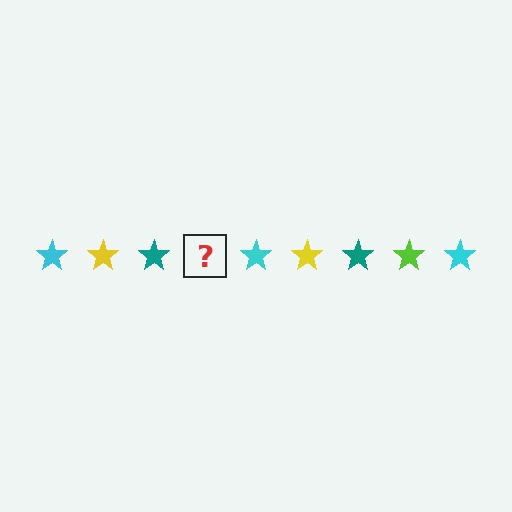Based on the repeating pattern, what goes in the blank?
The blank should be a lime star.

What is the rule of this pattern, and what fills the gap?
The rule is that the pattern cycles through cyan, yellow, teal, lime stars. The gap should be filled with a lime star.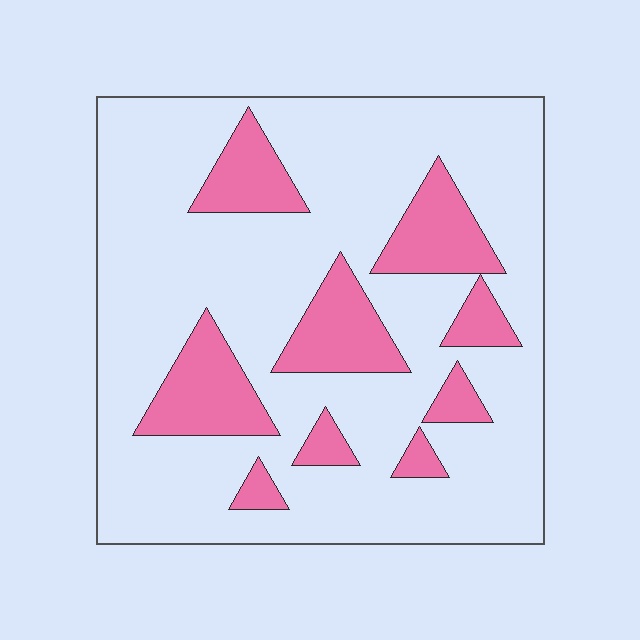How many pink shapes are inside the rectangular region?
9.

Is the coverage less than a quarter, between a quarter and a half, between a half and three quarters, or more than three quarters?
Less than a quarter.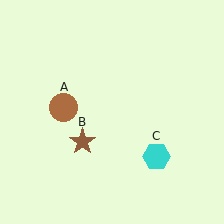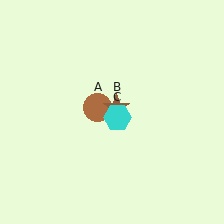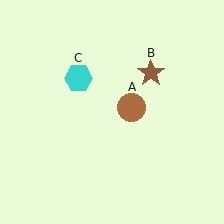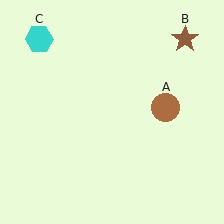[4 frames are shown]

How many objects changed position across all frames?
3 objects changed position: brown circle (object A), brown star (object B), cyan hexagon (object C).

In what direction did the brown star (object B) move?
The brown star (object B) moved up and to the right.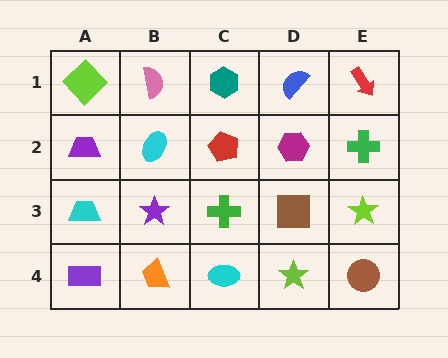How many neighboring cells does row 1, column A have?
2.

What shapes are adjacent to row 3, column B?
A cyan ellipse (row 2, column B), an orange trapezoid (row 4, column B), a cyan trapezoid (row 3, column A), a green cross (row 3, column C).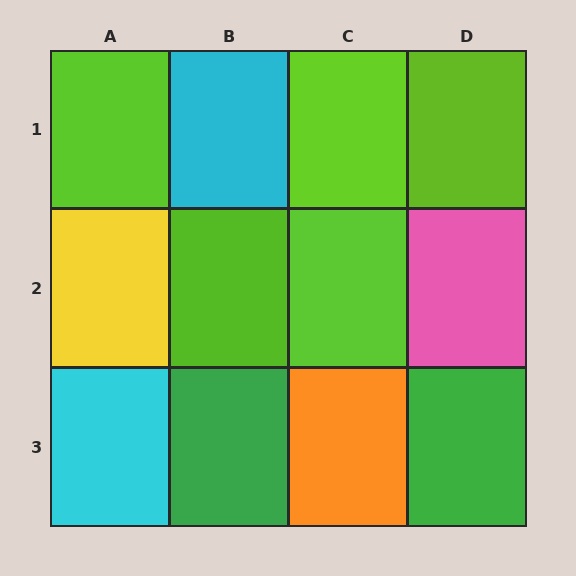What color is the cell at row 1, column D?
Lime.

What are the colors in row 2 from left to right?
Yellow, lime, lime, pink.